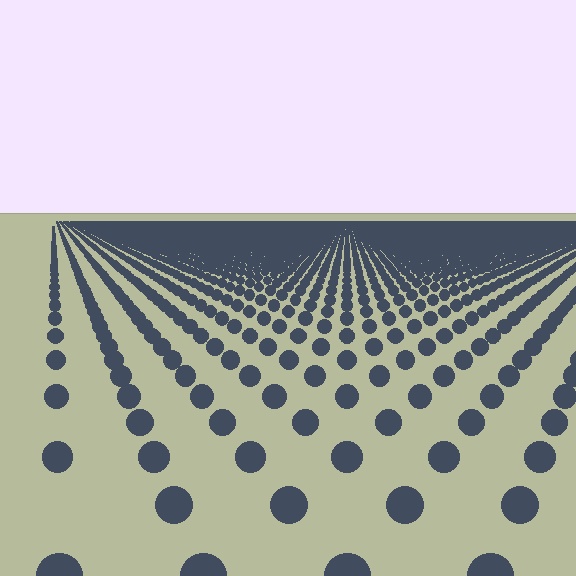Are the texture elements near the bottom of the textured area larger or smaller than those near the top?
Larger. Near the bottom, elements are closer to the viewer and appear at a bigger on-screen size.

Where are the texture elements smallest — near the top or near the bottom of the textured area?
Near the top.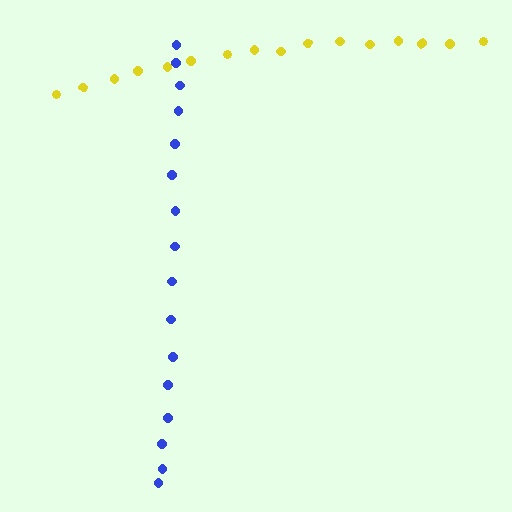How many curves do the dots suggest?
There are 2 distinct paths.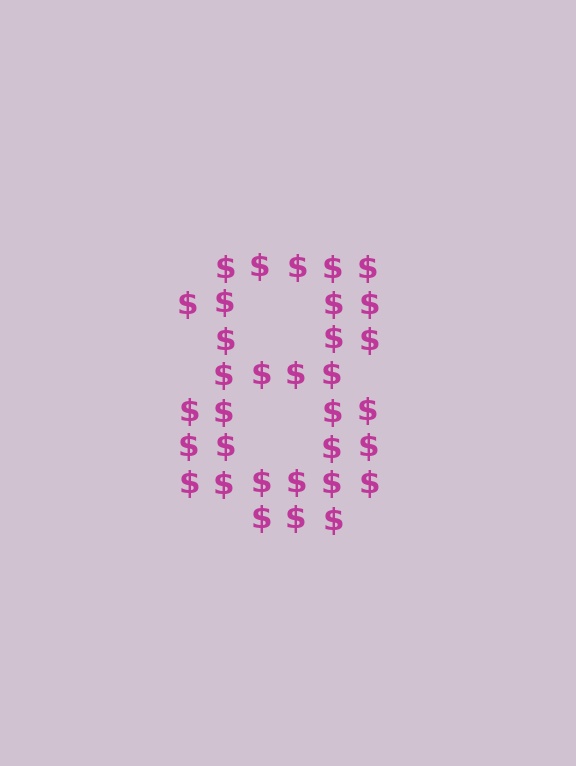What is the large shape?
The large shape is the digit 8.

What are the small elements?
The small elements are dollar signs.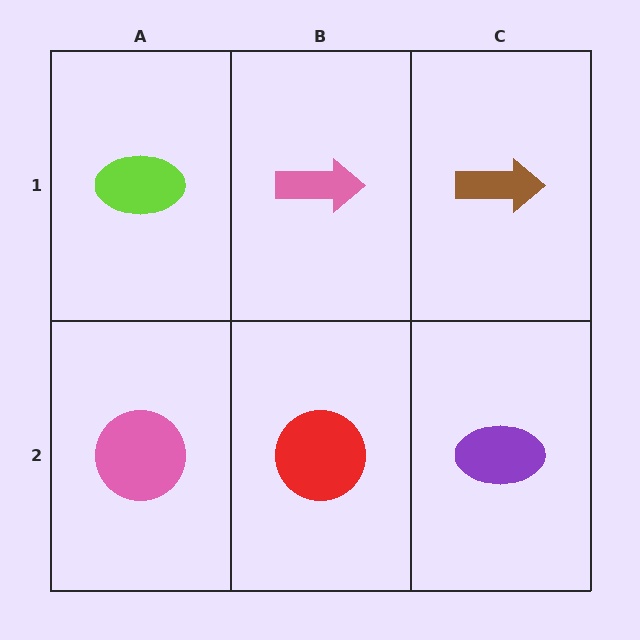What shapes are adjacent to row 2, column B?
A pink arrow (row 1, column B), a pink circle (row 2, column A), a purple ellipse (row 2, column C).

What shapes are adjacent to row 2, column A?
A lime ellipse (row 1, column A), a red circle (row 2, column B).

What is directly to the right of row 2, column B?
A purple ellipse.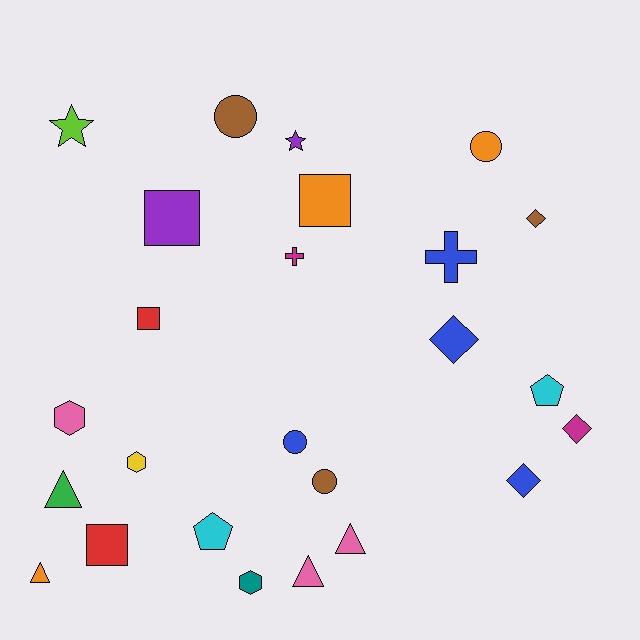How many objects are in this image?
There are 25 objects.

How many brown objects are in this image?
There are 3 brown objects.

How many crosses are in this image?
There are 2 crosses.